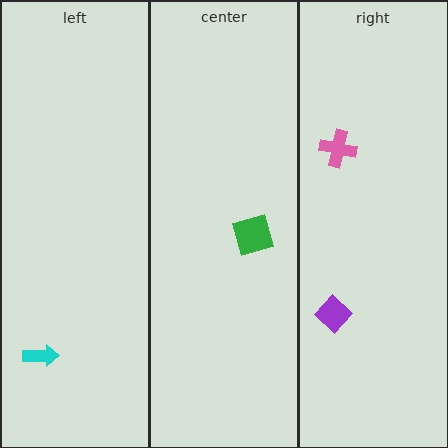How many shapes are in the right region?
2.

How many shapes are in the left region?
1.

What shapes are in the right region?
The purple diamond, the pink cross.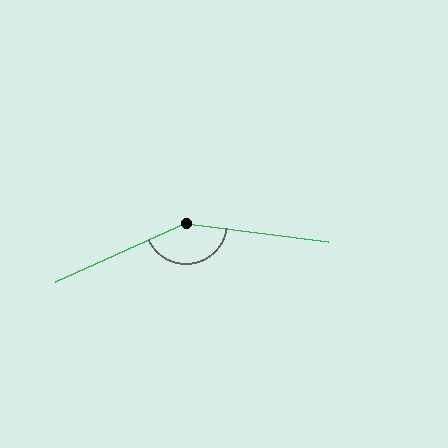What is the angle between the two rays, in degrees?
Approximately 148 degrees.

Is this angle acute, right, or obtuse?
It is obtuse.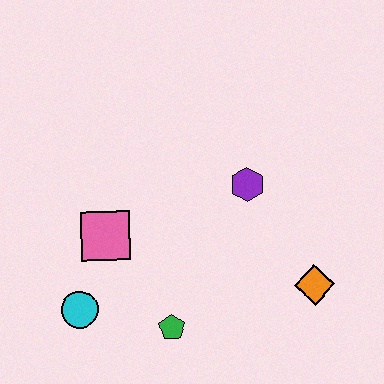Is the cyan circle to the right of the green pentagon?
No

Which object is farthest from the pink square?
The orange diamond is farthest from the pink square.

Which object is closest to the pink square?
The cyan circle is closest to the pink square.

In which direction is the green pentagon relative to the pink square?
The green pentagon is below the pink square.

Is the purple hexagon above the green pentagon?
Yes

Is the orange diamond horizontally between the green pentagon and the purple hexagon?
No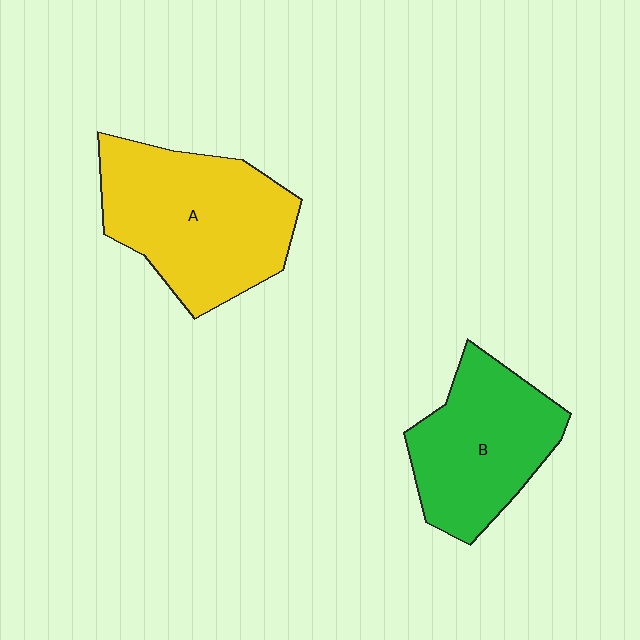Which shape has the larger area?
Shape A (yellow).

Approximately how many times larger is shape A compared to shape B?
Approximately 1.3 times.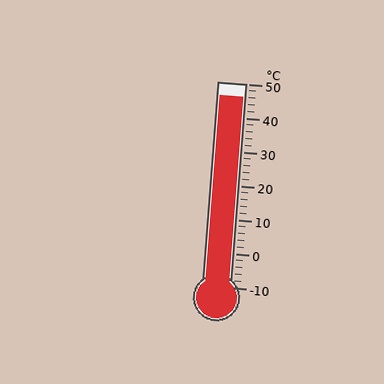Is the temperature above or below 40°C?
The temperature is above 40°C.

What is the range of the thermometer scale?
The thermometer scale ranges from -10°C to 50°C.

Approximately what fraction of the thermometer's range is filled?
The thermometer is filled to approximately 95% of its range.